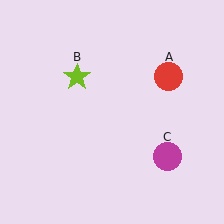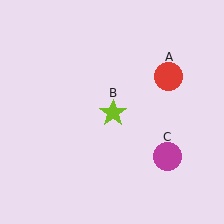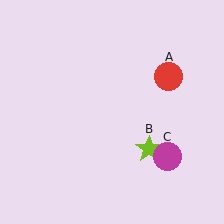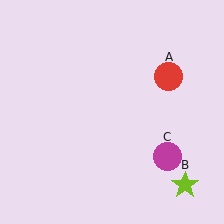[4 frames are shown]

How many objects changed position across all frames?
1 object changed position: lime star (object B).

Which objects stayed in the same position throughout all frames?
Red circle (object A) and magenta circle (object C) remained stationary.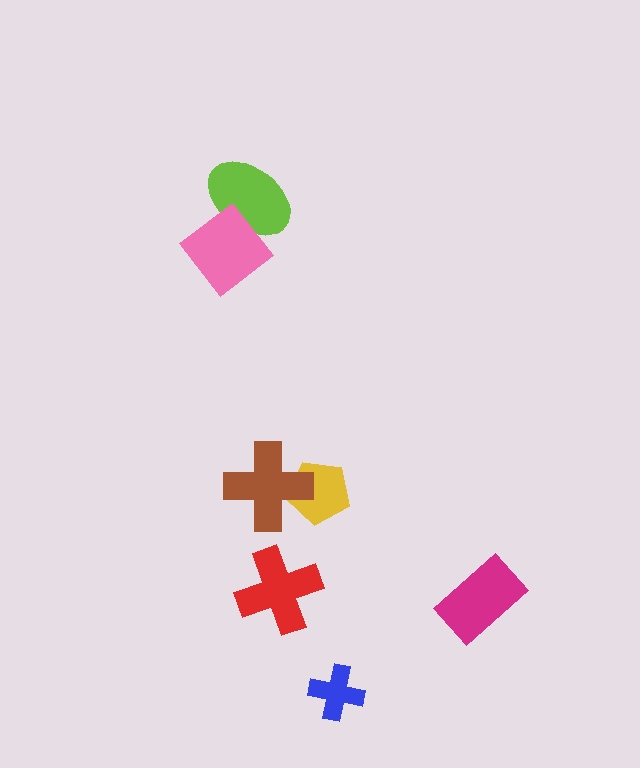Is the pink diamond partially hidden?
No, no other shape covers it.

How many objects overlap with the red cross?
0 objects overlap with the red cross.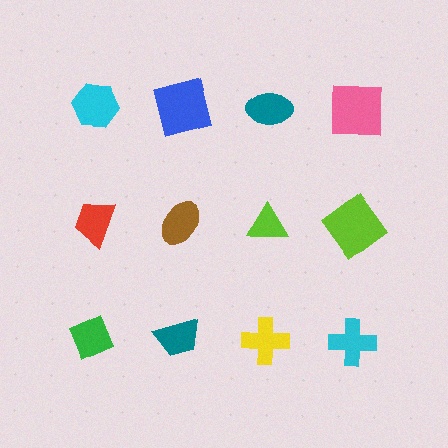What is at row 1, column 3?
A teal ellipse.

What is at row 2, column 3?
A lime triangle.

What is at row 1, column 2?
A blue square.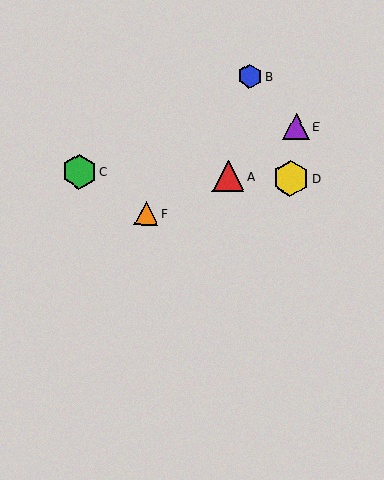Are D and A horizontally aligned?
Yes, both are at y≈178.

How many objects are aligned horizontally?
3 objects (A, C, D) are aligned horizontally.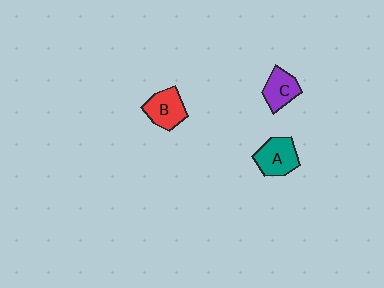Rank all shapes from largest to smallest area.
From largest to smallest: A (teal), B (red), C (purple).